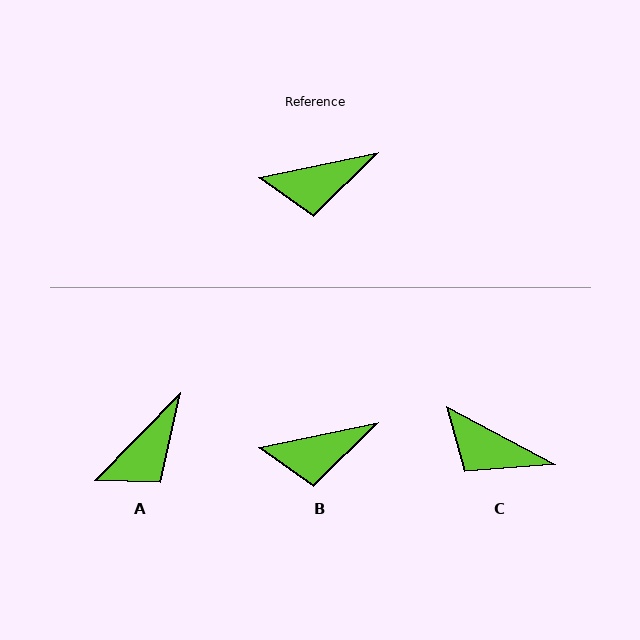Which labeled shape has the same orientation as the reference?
B.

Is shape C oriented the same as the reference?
No, it is off by about 40 degrees.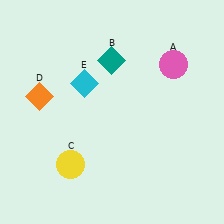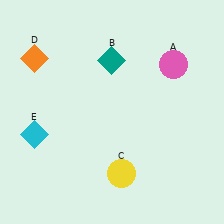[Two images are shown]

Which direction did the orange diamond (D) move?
The orange diamond (D) moved up.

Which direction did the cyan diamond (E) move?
The cyan diamond (E) moved down.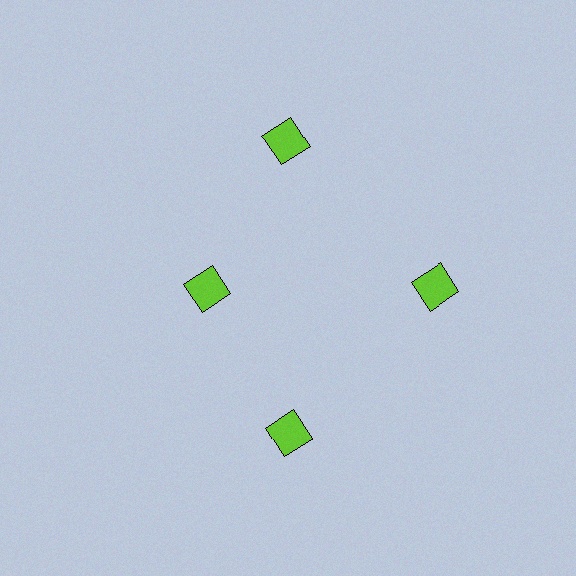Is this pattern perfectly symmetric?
No. The 4 lime diamonds are arranged in a ring, but one element near the 9 o'clock position is pulled inward toward the center, breaking the 4-fold rotational symmetry.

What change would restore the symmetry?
The symmetry would be restored by moving it outward, back onto the ring so that all 4 diamonds sit at equal angles and equal distance from the center.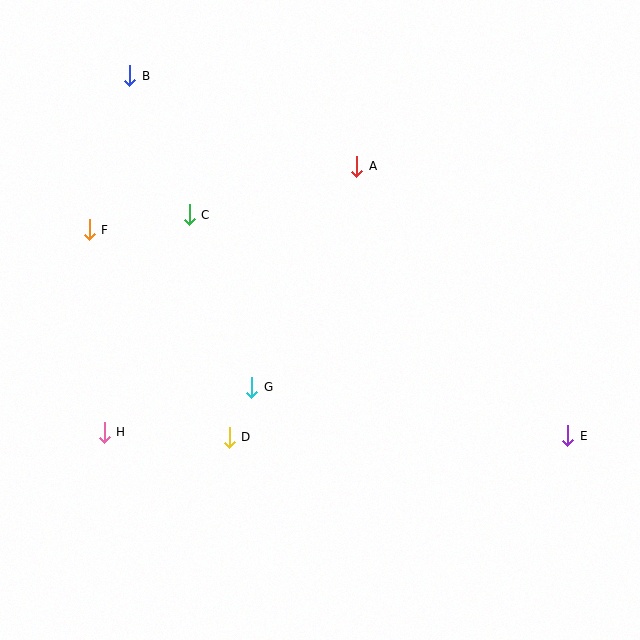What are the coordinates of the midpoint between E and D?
The midpoint between E and D is at (399, 437).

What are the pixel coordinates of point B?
Point B is at (130, 76).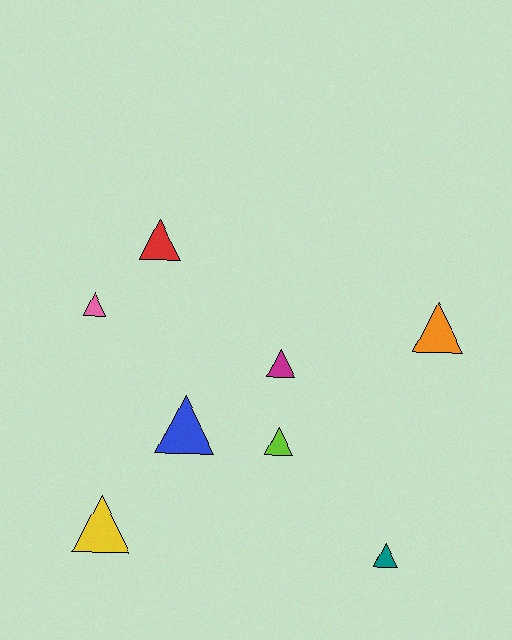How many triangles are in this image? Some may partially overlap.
There are 8 triangles.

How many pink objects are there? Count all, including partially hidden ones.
There is 1 pink object.